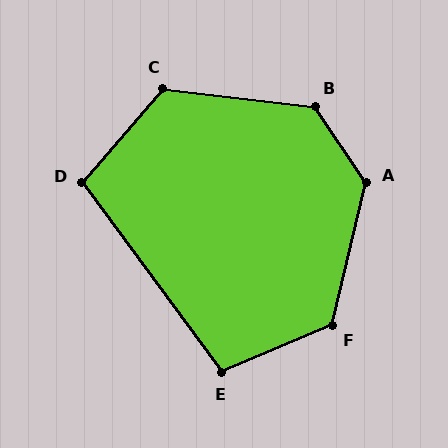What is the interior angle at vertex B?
Approximately 131 degrees (obtuse).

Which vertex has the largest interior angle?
A, at approximately 132 degrees.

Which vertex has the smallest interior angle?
D, at approximately 103 degrees.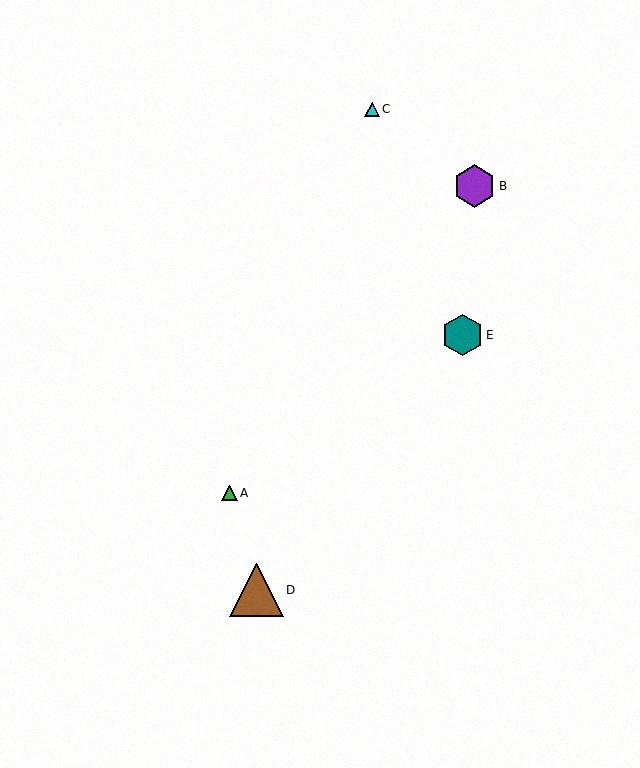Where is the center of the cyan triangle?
The center of the cyan triangle is at (372, 109).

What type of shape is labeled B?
Shape B is a purple hexagon.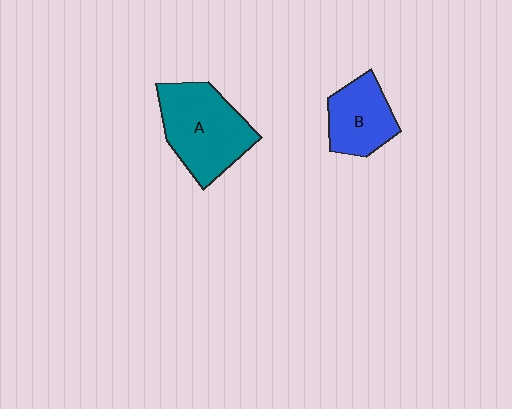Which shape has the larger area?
Shape A (teal).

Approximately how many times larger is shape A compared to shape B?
Approximately 1.5 times.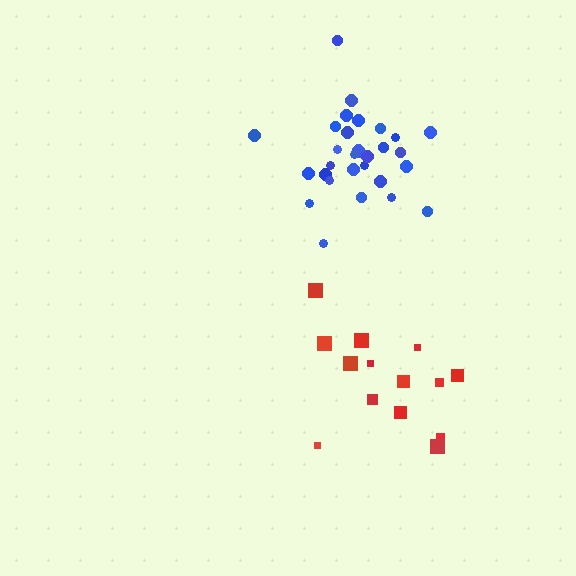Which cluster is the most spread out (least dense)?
Red.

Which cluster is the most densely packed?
Blue.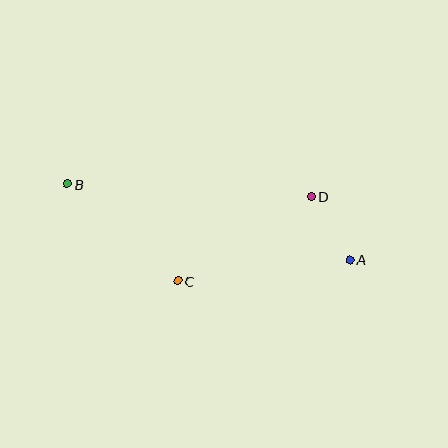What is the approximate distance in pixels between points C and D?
The distance between C and D is approximately 158 pixels.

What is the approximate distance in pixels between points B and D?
The distance between B and D is approximately 244 pixels.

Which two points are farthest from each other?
Points A and B are farthest from each other.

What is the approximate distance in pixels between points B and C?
The distance between B and C is approximately 147 pixels.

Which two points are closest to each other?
Points A and D are closest to each other.